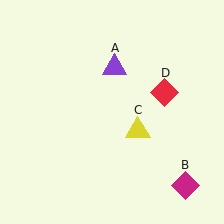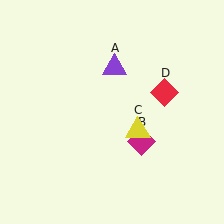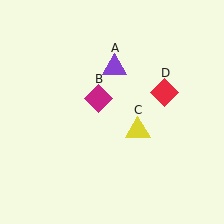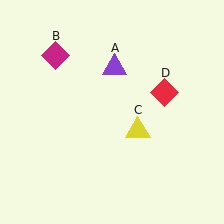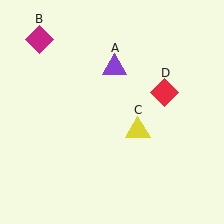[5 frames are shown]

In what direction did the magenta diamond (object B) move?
The magenta diamond (object B) moved up and to the left.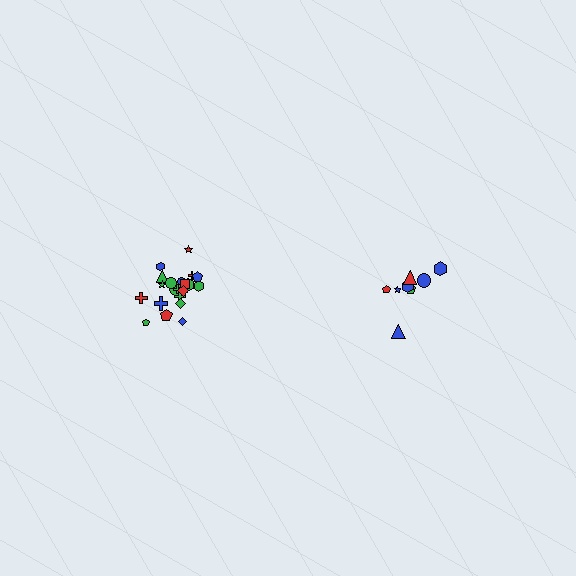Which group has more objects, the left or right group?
The left group.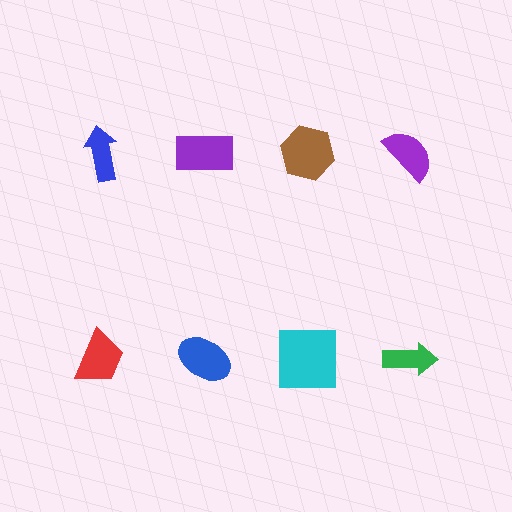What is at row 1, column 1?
A blue arrow.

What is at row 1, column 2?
A purple rectangle.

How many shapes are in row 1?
4 shapes.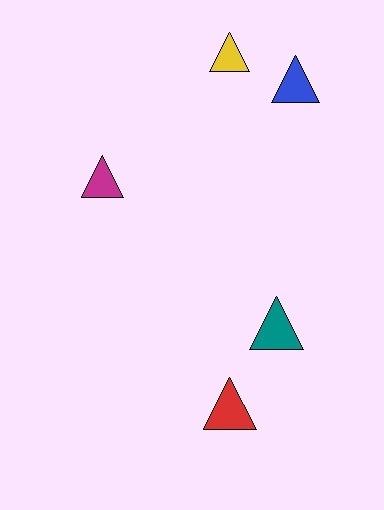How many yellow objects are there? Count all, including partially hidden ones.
There is 1 yellow object.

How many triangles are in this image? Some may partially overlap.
There are 5 triangles.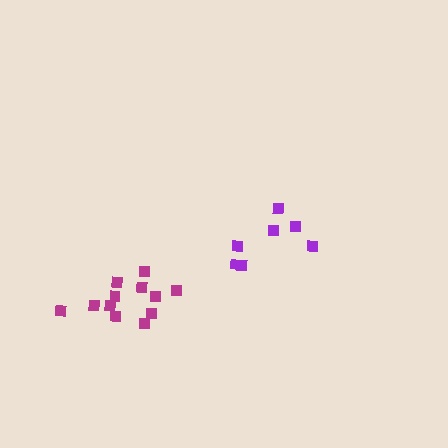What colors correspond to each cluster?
The clusters are colored: purple, magenta.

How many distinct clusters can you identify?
There are 2 distinct clusters.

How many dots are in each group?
Group 1: 7 dots, Group 2: 12 dots (19 total).